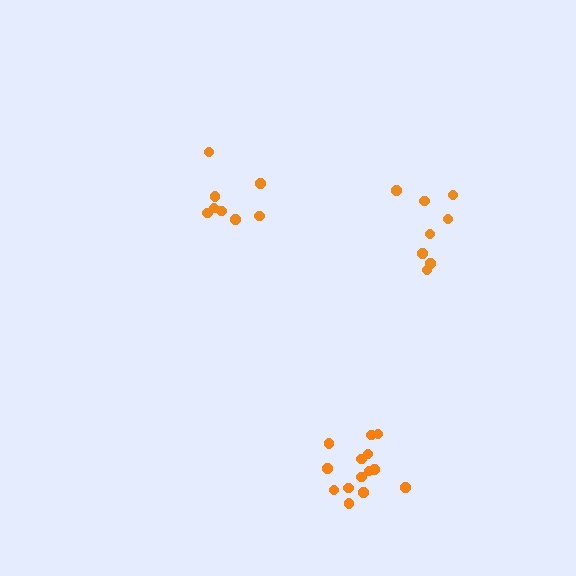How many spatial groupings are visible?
There are 3 spatial groupings.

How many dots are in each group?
Group 1: 8 dots, Group 2: 8 dots, Group 3: 14 dots (30 total).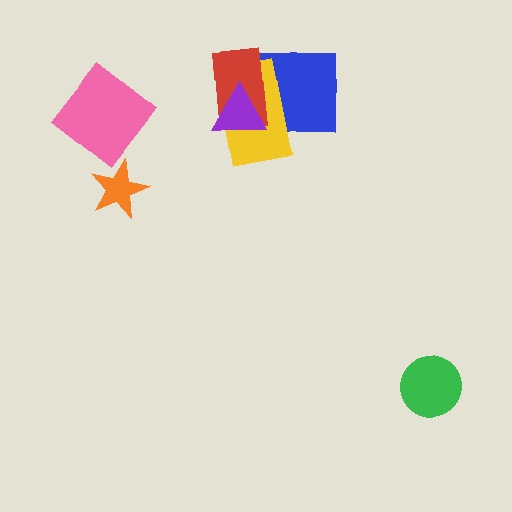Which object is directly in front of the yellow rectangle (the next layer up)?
The red rectangle is directly in front of the yellow rectangle.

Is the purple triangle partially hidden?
No, no other shape covers it.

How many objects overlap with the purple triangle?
3 objects overlap with the purple triangle.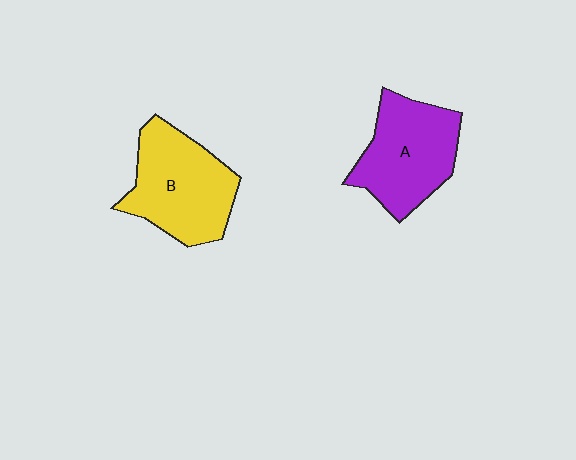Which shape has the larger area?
Shape B (yellow).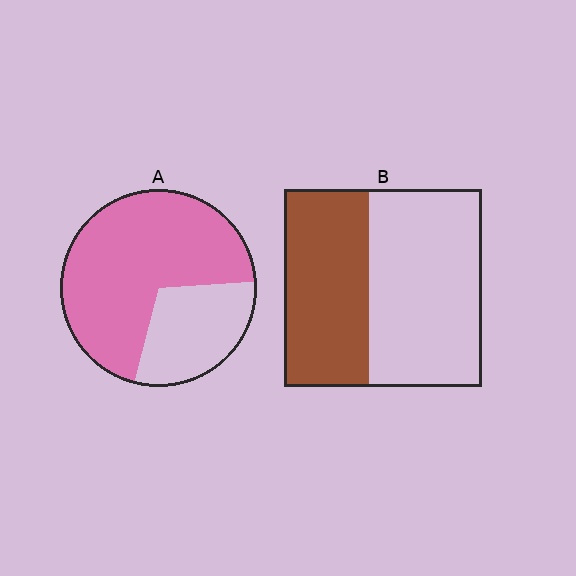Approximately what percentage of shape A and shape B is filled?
A is approximately 70% and B is approximately 45%.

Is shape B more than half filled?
No.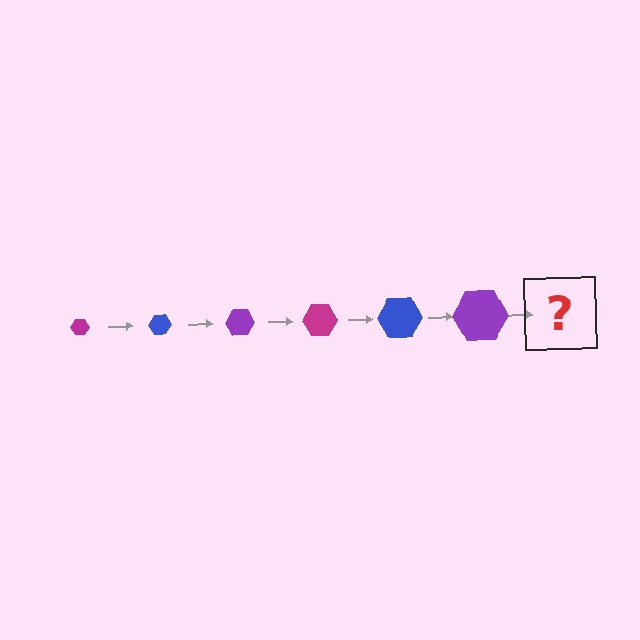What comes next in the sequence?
The next element should be a magenta hexagon, larger than the previous one.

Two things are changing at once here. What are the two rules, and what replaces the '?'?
The two rules are that the hexagon grows larger each step and the color cycles through magenta, blue, and purple. The '?' should be a magenta hexagon, larger than the previous one.